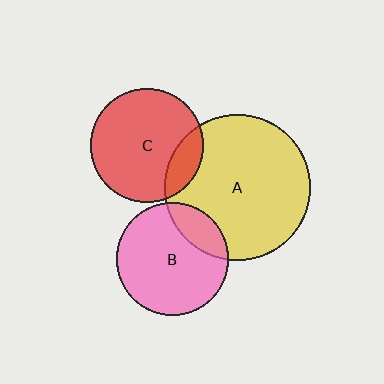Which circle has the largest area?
Circle A (yellow).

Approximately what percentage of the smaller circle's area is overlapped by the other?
Approximately 15%.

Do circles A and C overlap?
Yes.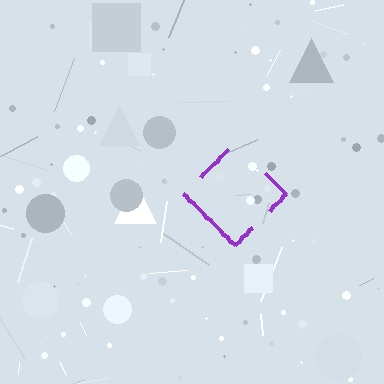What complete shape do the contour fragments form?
The contour fragments form a diamond.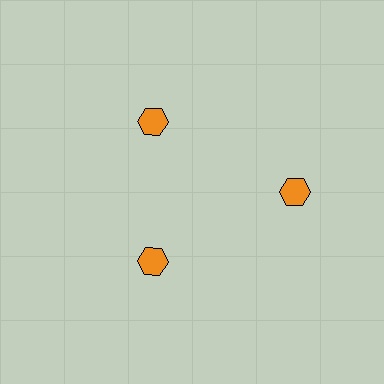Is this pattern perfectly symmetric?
No. The 3 orange hexagons are arranged in a ring, but one element near the 3 o'clock position is pushed outward from the center, breaking the 3-fold rotational symmetry.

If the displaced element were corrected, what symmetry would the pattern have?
It would have 3-fold rotational symmetry — the pattern would map onto itself every 120 degrees.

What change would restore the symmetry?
The symmetry would be restored by moving it inward, back onto the ring so that all 3 hexagons sit at equal angles and equal distance from the center.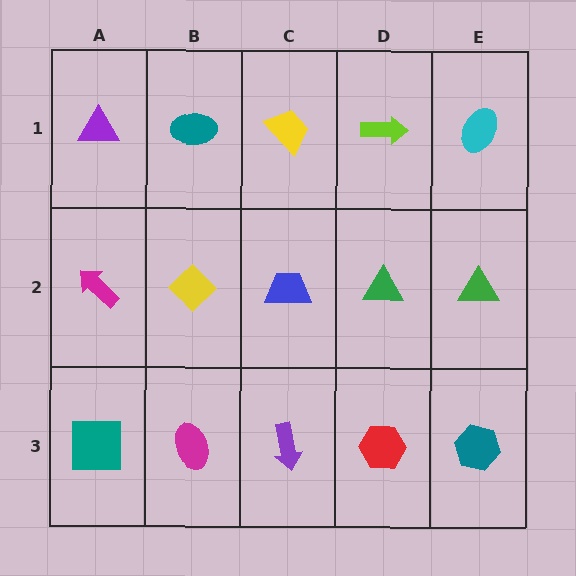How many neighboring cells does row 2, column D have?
4.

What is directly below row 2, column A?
A teal square.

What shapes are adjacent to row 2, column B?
A teal ellipse (row 1, column B), a magenta ellipse (row 3, column B), a magenta arrow (row 2, column A), a blue trapezoid (row 2, column C).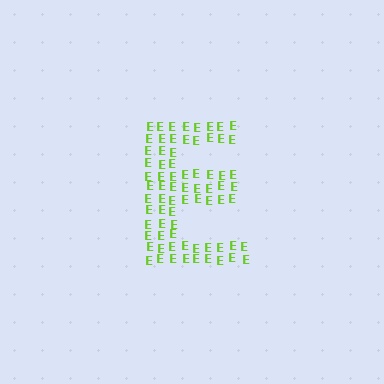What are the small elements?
The small elements are letter E's.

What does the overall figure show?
The overall figure shows the letter E.